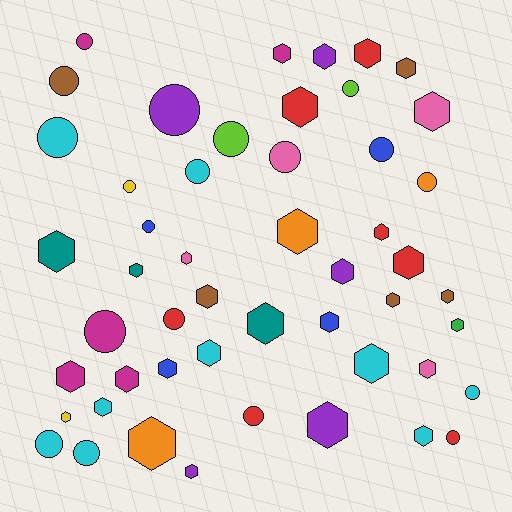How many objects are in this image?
There are 50 objects.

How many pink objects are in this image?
There are 4 pink objects.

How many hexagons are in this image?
There are 31 hexagons.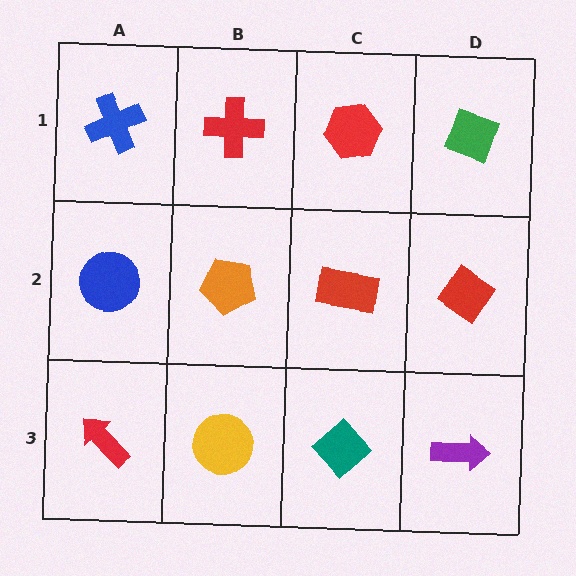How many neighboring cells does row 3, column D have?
2.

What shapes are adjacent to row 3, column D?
A red diamond (row 2, column D), a teal diamond (row 3, column C).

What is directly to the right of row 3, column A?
A yellow circle.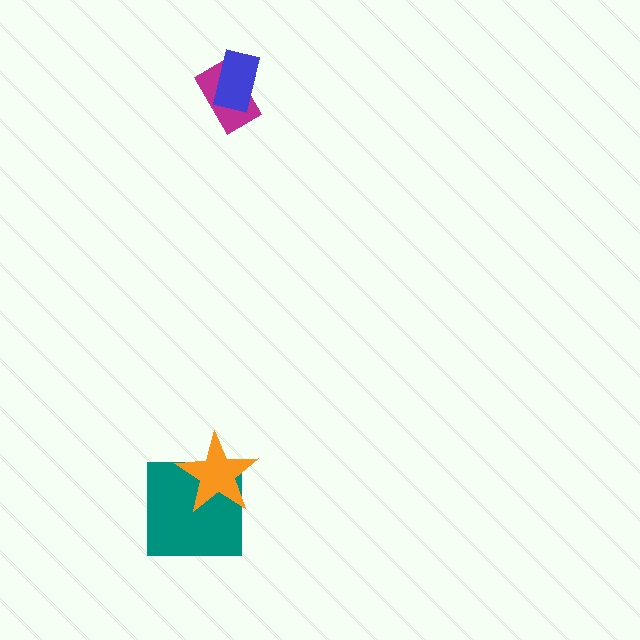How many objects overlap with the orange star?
1 object overlaps with the orange star.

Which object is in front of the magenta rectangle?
The blue rectangle is in front of the magenta rectangle.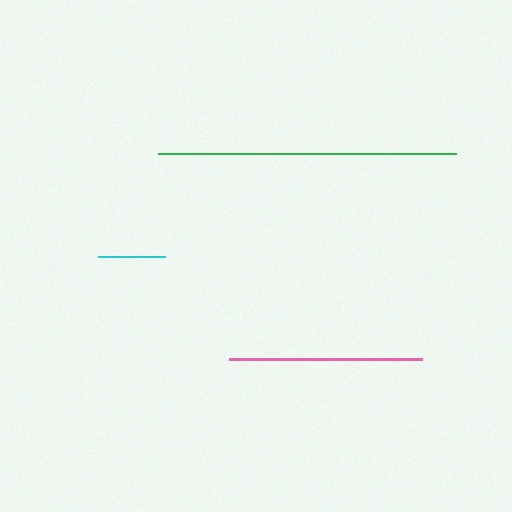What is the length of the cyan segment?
The cyan segment is approximately 67 pixels long.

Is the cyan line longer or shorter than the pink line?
The pink line is longer than the cyan line.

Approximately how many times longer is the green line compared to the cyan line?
The green line is approximately 4.5 times the length of the cyan line.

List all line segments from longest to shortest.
From longest to shortest: green, pink, cyan.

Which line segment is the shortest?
The cyan line is the shortest at approximately 67 pixels.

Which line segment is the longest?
The green line is the longest at approximately 298 pixels.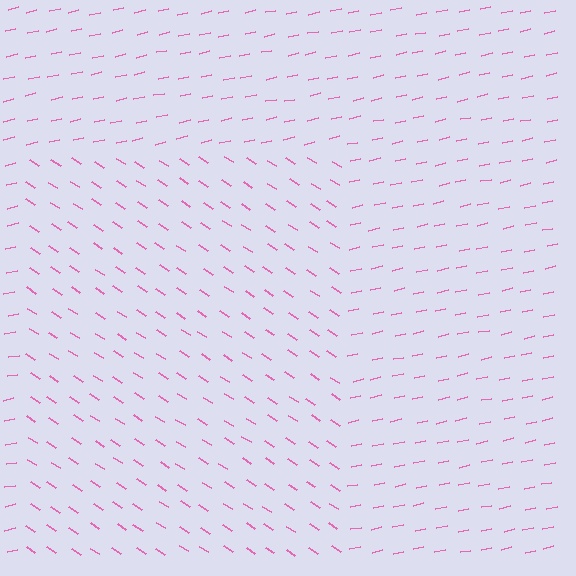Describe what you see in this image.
The image is filled with small pink line segments. A rectangle region in the image has lines oriented differently from the surrounding lines, creating a visible texture boundary.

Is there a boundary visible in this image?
Yes, there is a texture boundary formed by a change in line orientation.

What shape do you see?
I see a rectangle.